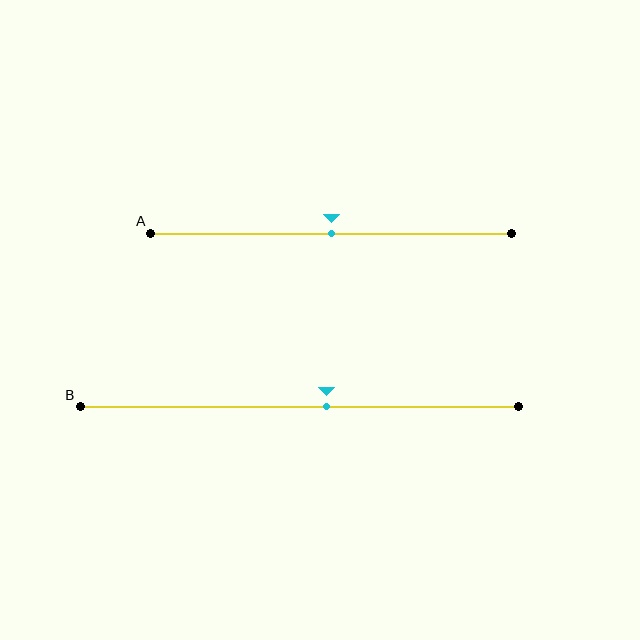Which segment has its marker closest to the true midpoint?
Segment A has its marker closest to the true midpoint.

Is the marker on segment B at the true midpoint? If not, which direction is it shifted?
No, the marker on segment B is shifted to the right by about 6% of the segment length.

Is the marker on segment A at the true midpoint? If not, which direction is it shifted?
Yes, the marker on segment A is at the true midpoint.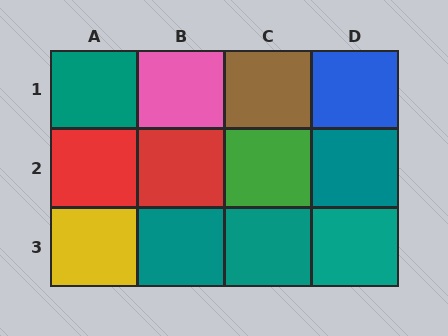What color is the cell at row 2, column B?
Red.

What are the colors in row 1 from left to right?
Teal, pink, brown, blue.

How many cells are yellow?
1 cell is yellow.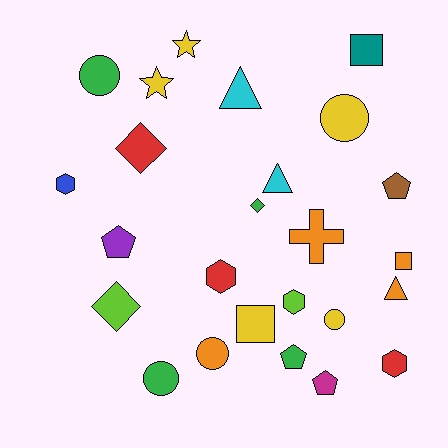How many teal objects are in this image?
There is 1 teal object.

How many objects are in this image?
There are 25 objects.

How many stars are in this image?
There are 2 stars.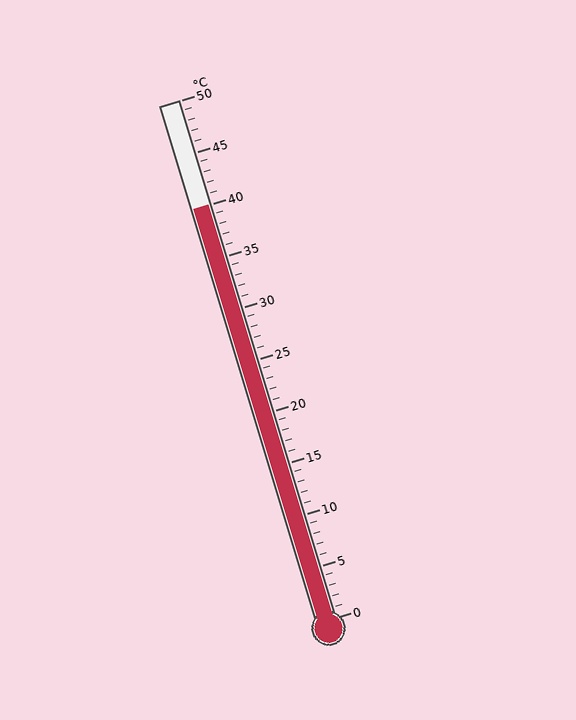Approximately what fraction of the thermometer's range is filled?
The thermometer is filled to approximately 80% of its range.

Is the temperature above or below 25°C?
The temperature is above 25°C.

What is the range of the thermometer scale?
The thermometer scale ranges from 0°C to 50°C.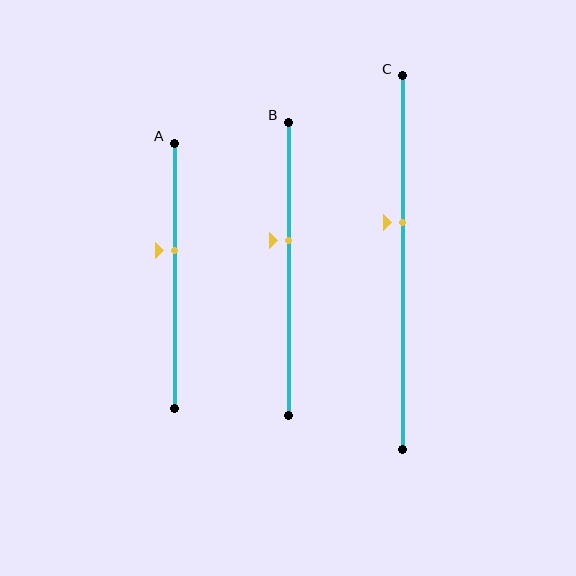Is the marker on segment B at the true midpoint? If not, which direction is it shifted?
No, the marker on segment B is shifted upward by about 10% of the segment length.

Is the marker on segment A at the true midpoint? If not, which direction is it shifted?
No, the marker on segment A is shifted upward by about 10% of the segment length.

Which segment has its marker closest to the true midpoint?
Segment A has its marker closest to the true midpoint.